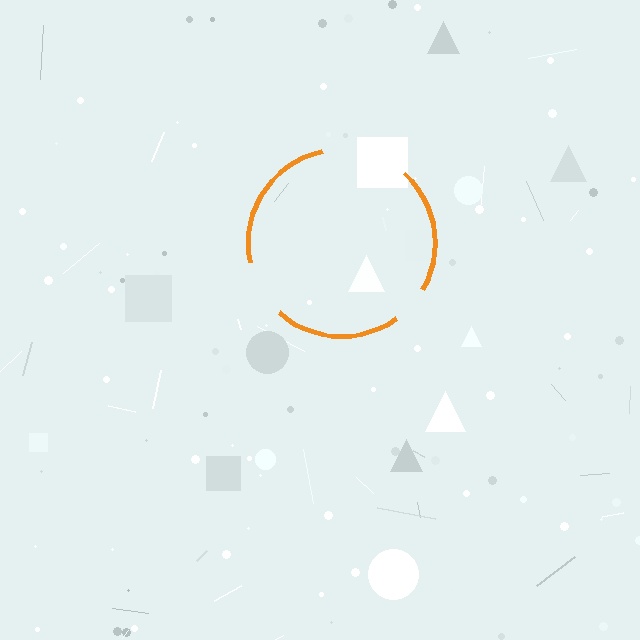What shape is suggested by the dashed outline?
The dashed outline suggests a circle.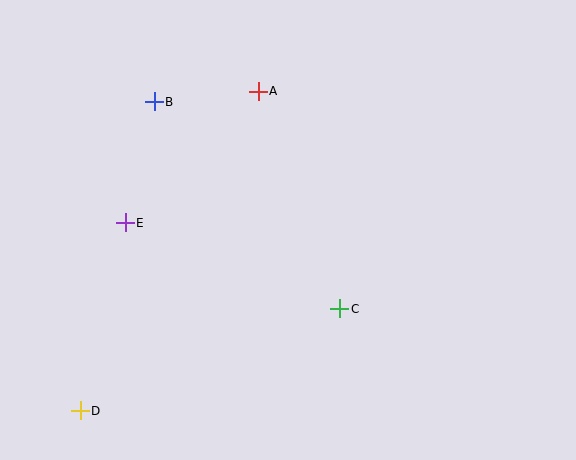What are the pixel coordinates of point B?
Point B is at (154, 102).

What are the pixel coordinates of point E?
Point E is at (125, 223).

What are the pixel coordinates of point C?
Point C is at (339, 309).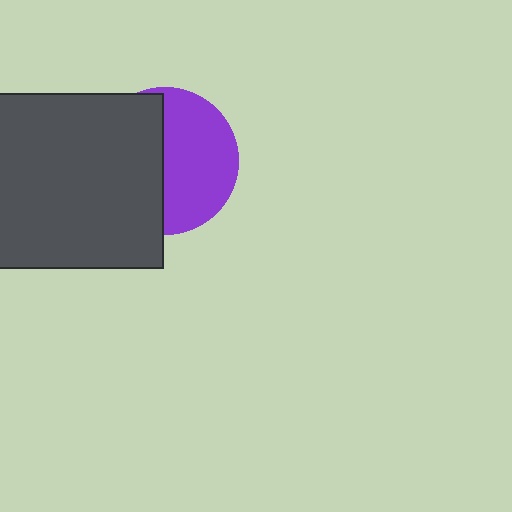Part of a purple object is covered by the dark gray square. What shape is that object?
It is a circle.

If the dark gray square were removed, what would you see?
You would see the complete purple circle.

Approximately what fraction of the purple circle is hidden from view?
Roughly 48% of the purple circle is hidden behind the dark gray square.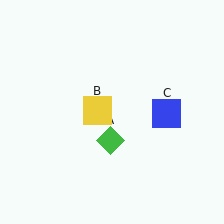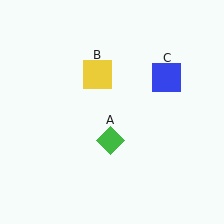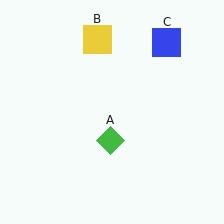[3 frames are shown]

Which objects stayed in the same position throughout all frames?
Green diamond (object A) remained stationary.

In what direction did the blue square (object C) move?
The blue square (object C) moved up.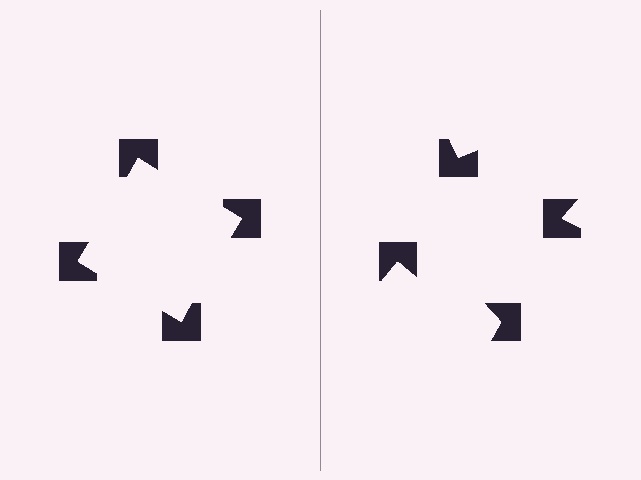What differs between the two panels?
The notched squares are positioned identically on both sides; only the wedge orientations differ. On the left they align to a square; on the right they are misaligned.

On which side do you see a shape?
An illusory square appears on the left side. On the right side the wedge cuts are rotated, so no coherent shape forms.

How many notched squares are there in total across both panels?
8 — 4 on each side.